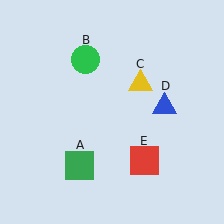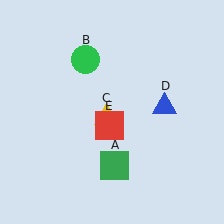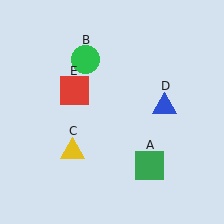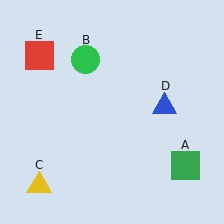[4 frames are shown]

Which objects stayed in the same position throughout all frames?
Green circle (object B) and blue triangle (object D) remained stationary.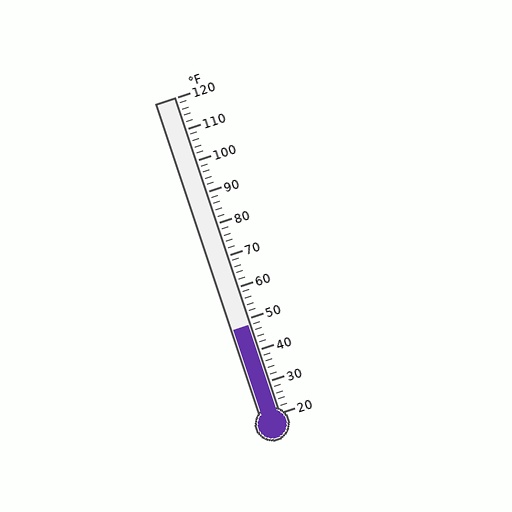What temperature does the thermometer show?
The thermometer shows approximately 48°F.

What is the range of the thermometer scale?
The thermometer scale ranges from 20°F to 120°F.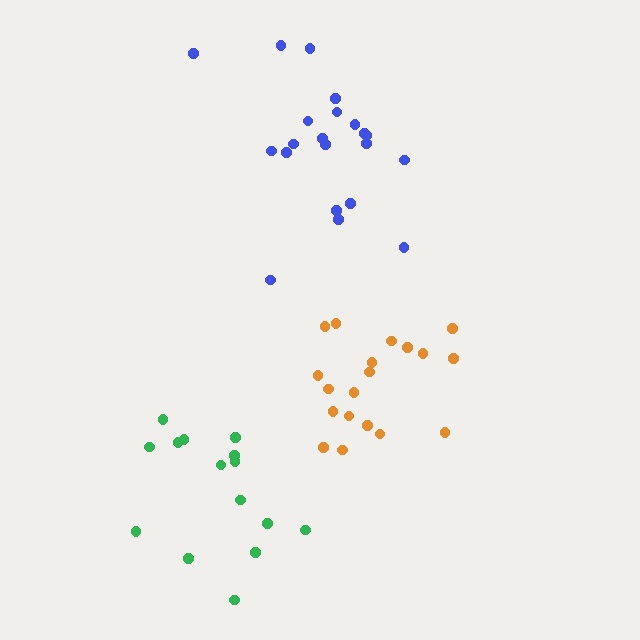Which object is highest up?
The blue cluster is topmost.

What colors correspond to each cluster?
The clusters are colored: blue, green, orange.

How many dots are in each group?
Group 1: 21 dots, Group 2: 15 dots, Group 3: 19 dots (55 total).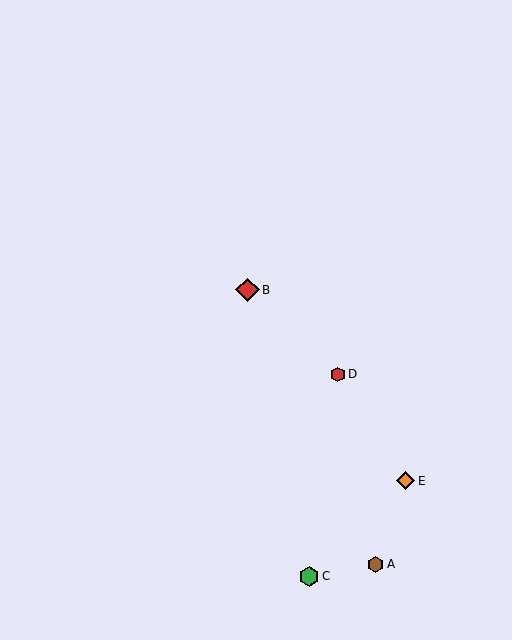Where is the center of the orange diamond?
The center of the orange diamond is at (406, 481).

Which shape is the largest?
The red diamond (labeled B) is the largest.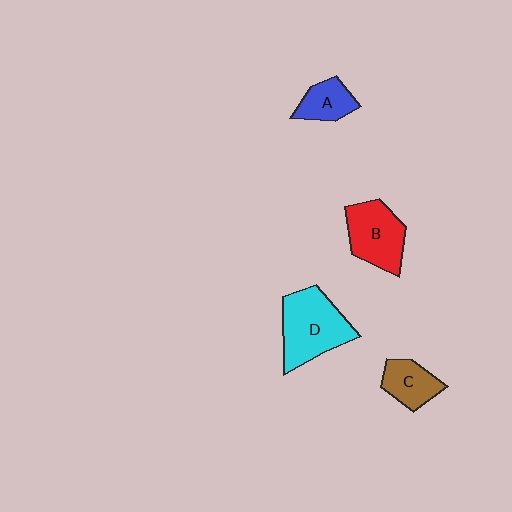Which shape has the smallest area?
Shape A (blue).